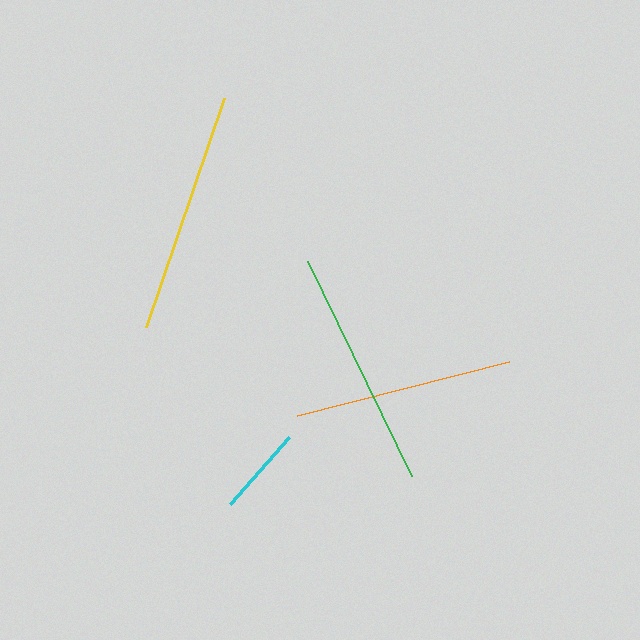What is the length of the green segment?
The green segment is approximately 239 pixels long.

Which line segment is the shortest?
The cyan line is the shortest at approximately 89 pixels.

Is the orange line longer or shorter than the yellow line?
The yellow line is longer than the orange line.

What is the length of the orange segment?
The orange segment is approximately 218 pixels long.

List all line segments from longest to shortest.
From longest to shortest: yellow, green, orange, cyan.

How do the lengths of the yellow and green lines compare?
The yellow and green lines are approximately the same length.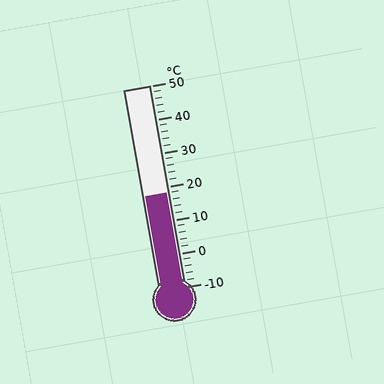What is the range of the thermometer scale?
The thermometer scale ranges from -10°C to 50°C.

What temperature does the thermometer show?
The thermometer shows approximately 18°C.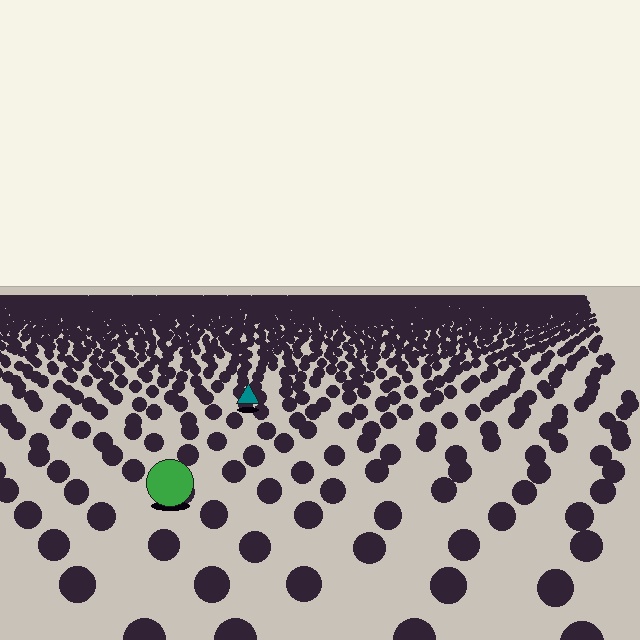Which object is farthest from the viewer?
The teal triangle is farthest from the viewer. It appears smaller and the ground texture around it is denser.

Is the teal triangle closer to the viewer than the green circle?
No. The green circle is closer — you can tell from the texture gradient: the ground texture is coarser near it.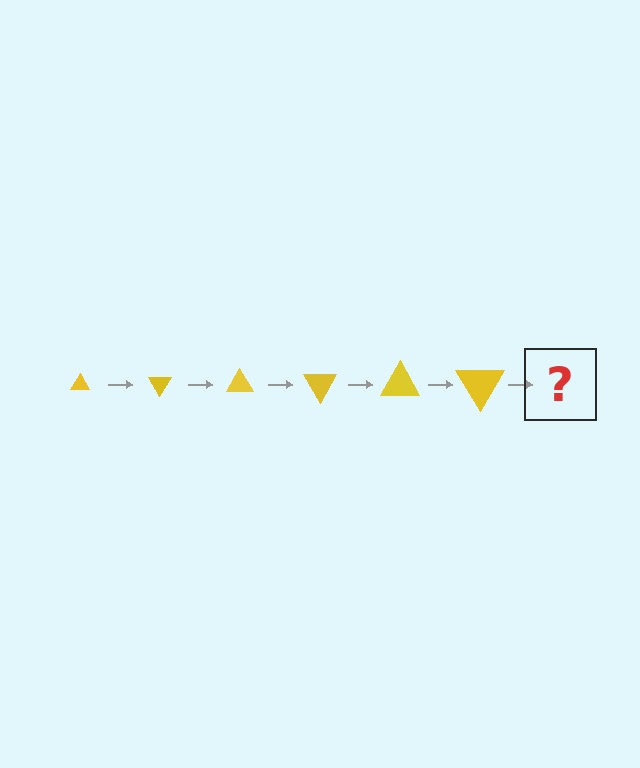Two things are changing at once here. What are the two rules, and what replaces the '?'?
The two rules are that the triangle grows larger each step and it rotates 60 degrees each step. The '?' should be a triangle, larger than the previous one and rotated 360 degrees from the start.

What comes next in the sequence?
The next element should be a triangle, larger than the previous one and rotated 360 degrees from the start.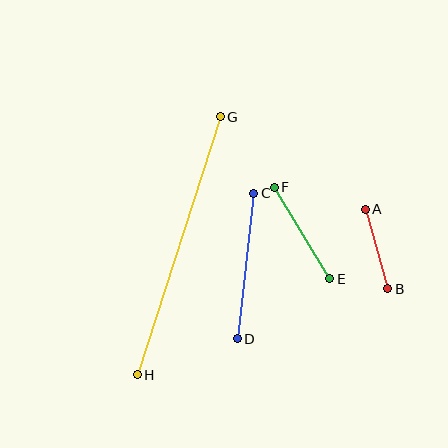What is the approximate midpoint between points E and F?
The midpoint is at approximately (302, 233) pixels.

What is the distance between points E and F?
The distance is approximately 107 pixels.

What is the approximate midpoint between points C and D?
The midpoint is at approximately (246, 266) pixels.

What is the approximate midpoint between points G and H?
The midpoint is at approximately (179, 246) pixels.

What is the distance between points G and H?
The distance is approximately 271 pixels.